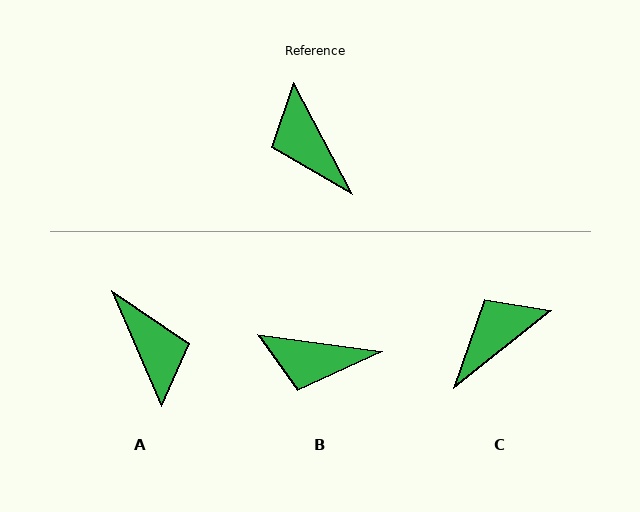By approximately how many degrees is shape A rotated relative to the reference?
Approximately 176 degrees counter-clockwise.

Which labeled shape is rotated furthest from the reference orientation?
A, about 176 degrees away.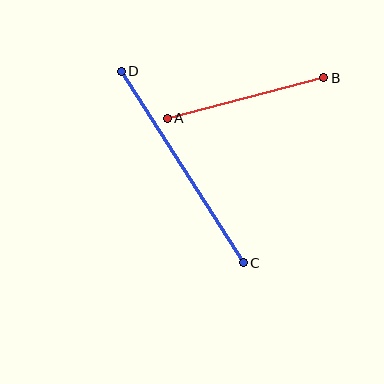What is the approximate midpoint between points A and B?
The midpoint is at approximately (246, 98) pixels.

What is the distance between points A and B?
The distance is approximately 162 pixels.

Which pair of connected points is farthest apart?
Points C and D are farthest apart.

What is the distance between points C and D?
The distance is approximately 227 pixels.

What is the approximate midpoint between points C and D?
The midpoint is at approximately (182, 167) pixels.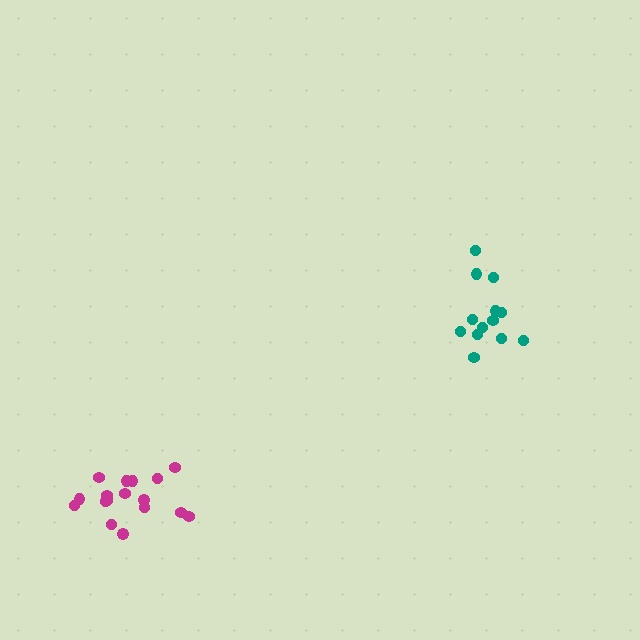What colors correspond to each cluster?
The clusters are colored: magenta, teal.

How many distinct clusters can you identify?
There are 2 distinct clusters.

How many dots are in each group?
Group 1: 17 dots, Group 2: 13 dots (30 total).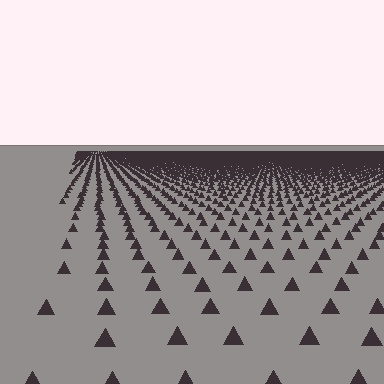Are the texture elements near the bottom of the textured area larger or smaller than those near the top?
Larger. Near the bottom, elements are closer to the viewer and appear at a bigger on-screen size.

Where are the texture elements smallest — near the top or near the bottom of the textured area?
Near the top.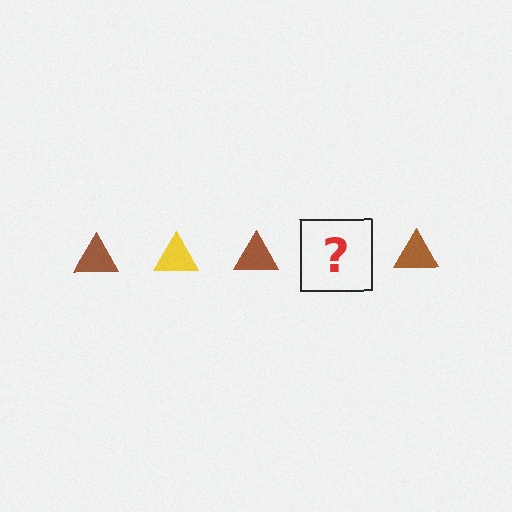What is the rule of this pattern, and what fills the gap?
The rule is that the pattern cycles through brown, yellow triangles. The gap should be filled with a yellow triangle.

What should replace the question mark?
The question mark should be replaced with a yellow triangle.